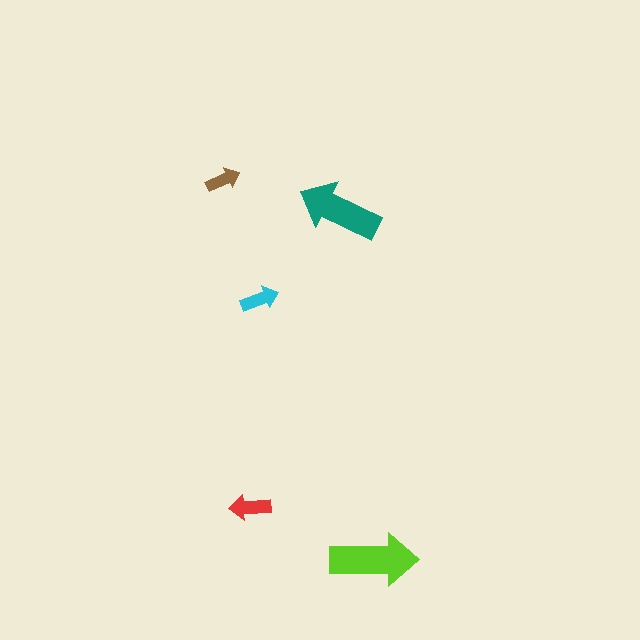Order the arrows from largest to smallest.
the lime one, the teal one, the red one, the cyan one, the brown one.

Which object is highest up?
The brown arrow is topmost.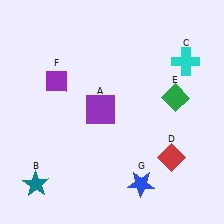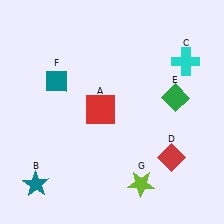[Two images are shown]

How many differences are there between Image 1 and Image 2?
There are 3 differences between the two images.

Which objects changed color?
A changed from purple to red. F changed from purple to teal. G changed from blue to lime.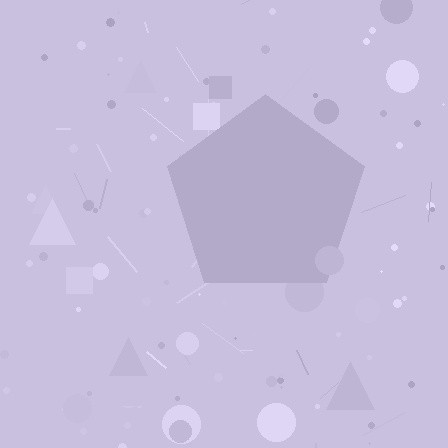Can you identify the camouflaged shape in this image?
The camouflaged shape is a pentagon.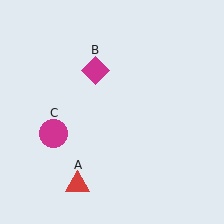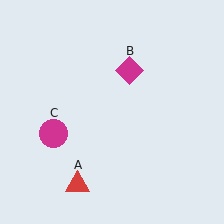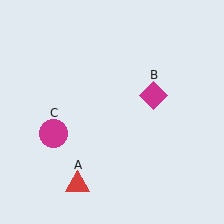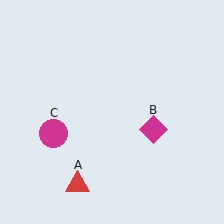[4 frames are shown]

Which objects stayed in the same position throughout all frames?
Red triangle (object A) and magenta circle (object C) remained stationary.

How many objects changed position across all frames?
1 object changed position: magenta diamond (object B).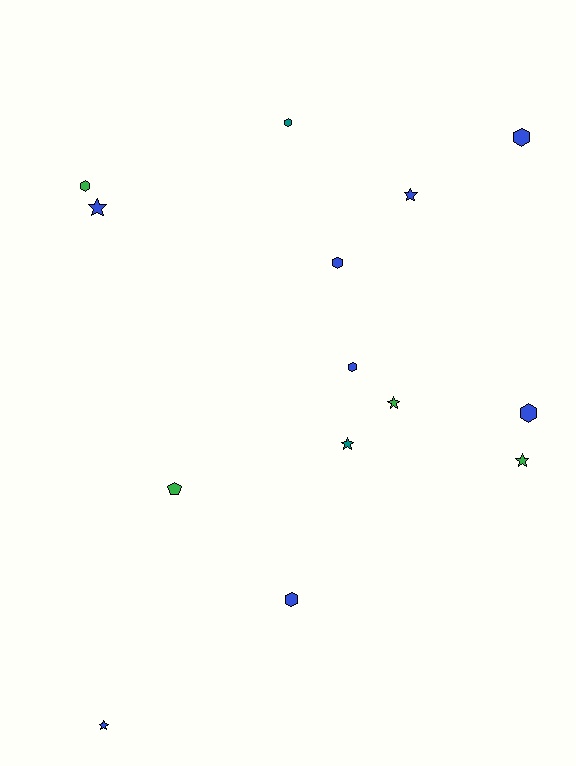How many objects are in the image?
There are 14 objects.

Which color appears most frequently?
Blue, with 8 objects.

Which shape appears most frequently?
Hexagon, with 7 objects.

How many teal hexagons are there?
There is 1 teal hexagon.